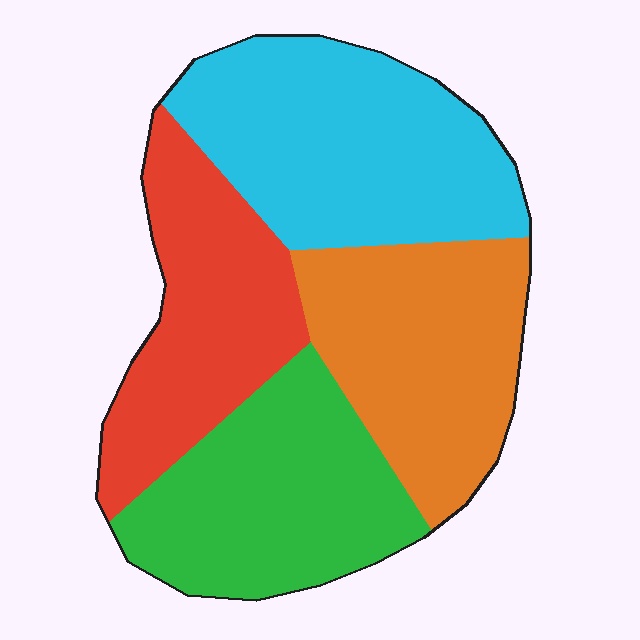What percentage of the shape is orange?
Orange takes up about one quarter (1/4) of the shape.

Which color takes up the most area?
Cyan, at roughly 30%.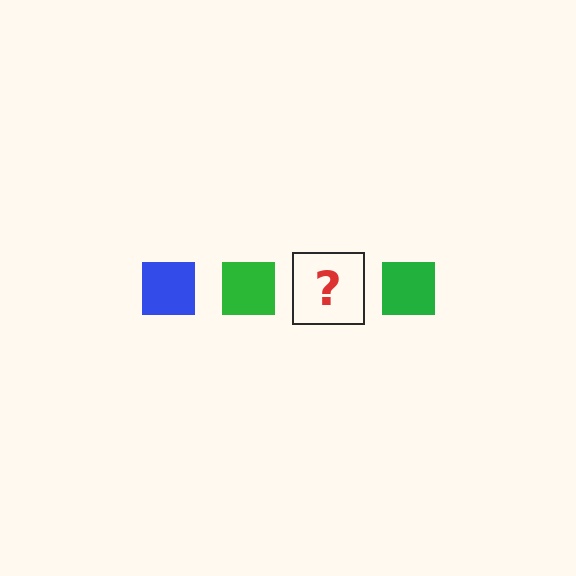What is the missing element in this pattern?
The missing element is a blue square.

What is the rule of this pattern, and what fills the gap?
The rule is that the pattern cycles through blue, green squares. The gap should be filled with a blue square.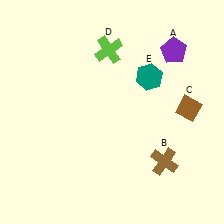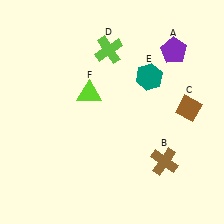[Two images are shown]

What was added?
A lime triangle (F) was added in Image 2.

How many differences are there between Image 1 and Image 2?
There is 1 difference between the two images.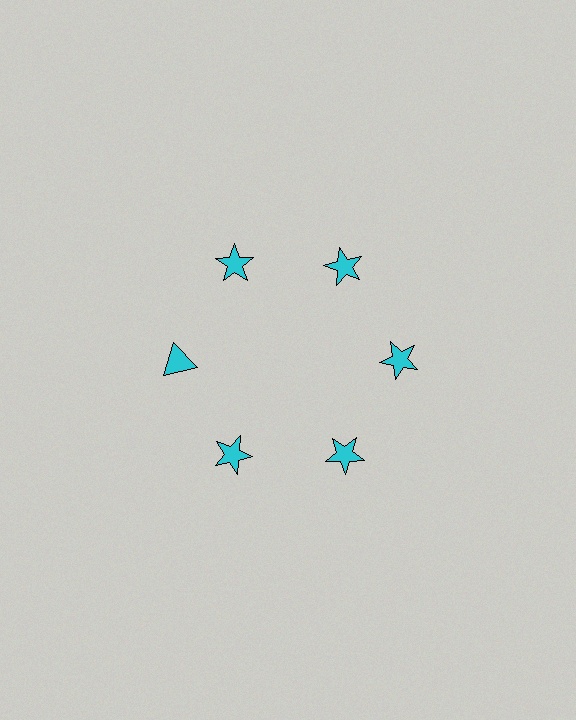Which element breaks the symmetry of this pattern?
The cyan triangle at roughly the 9 o'clock position breaks the symmetry. All other shapes are cyan stars.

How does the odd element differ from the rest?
It has a different shape: triangle instead of star.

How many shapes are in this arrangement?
There are 6 shapes arranged in a ring pattern.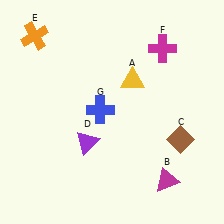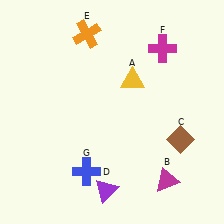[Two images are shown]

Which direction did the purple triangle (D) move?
The purple triangle (D) moved down.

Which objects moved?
The objects that moved are: the purple triangle (D), the orange cross (E), the blue cross (G).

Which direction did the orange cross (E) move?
The orange cross (E) moved right.